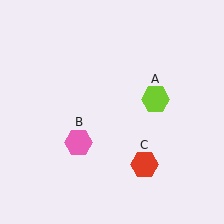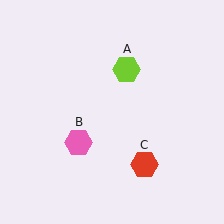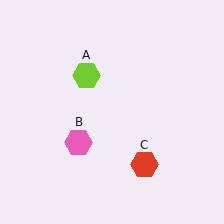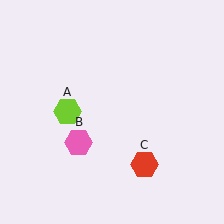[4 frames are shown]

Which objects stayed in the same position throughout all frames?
Pink hexagon (object B) and red hexagon (object C) remained stationary.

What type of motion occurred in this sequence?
The lime hexagon (object A) rotated counterclockwise around the center of the scene.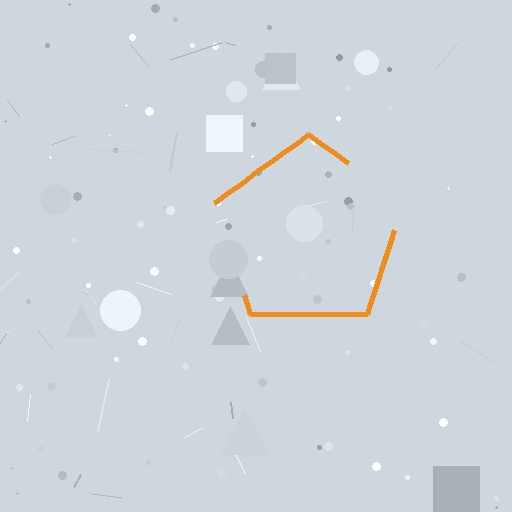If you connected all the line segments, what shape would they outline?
They would outline a pentagon.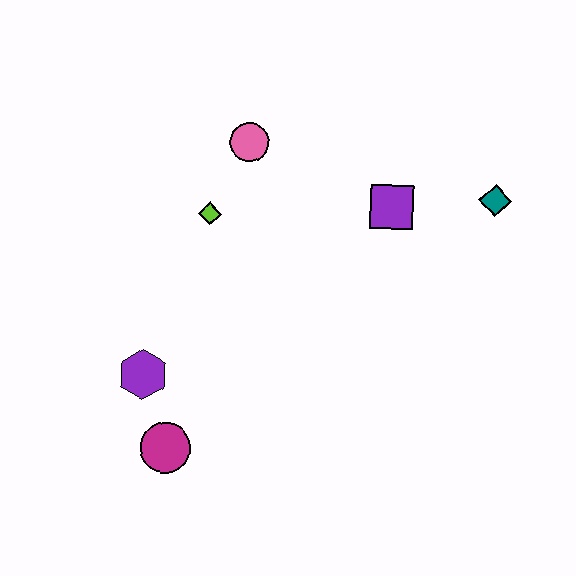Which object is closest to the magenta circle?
The purple hexagon is closest to the magenta circle.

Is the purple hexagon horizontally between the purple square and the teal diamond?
No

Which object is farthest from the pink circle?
The magenta circle is farthest from the pink circle.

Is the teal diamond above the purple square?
Yes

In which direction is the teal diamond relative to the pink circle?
The teal diamond is to the right of the pink circle.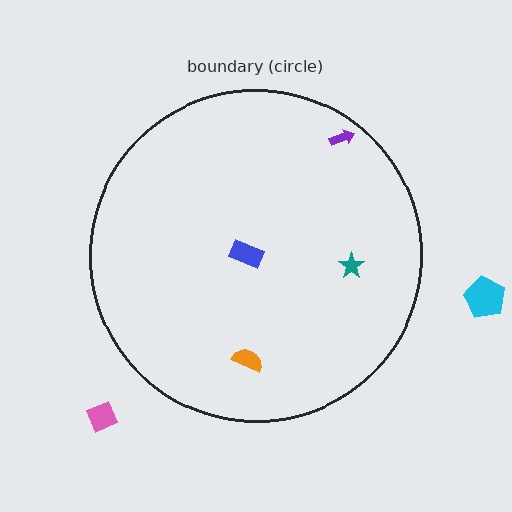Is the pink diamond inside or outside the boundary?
Outside.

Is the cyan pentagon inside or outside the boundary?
Outside.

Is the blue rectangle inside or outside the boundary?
Inside.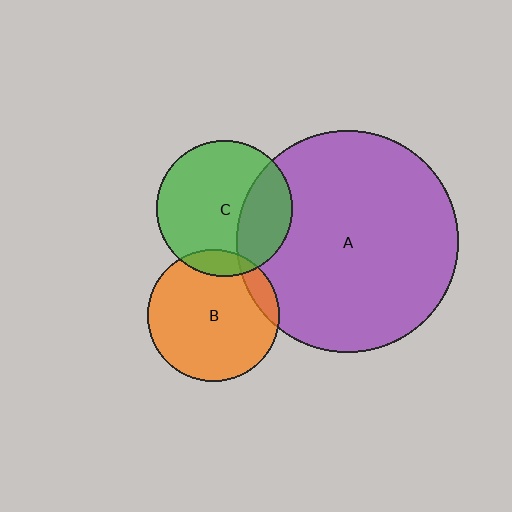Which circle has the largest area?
Circle A (purple).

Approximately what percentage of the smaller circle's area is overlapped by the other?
Approximately 10%.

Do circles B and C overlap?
Yes.